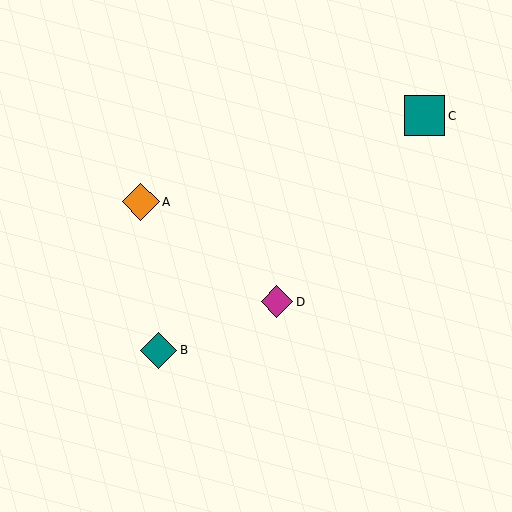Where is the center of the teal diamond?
The center of the teal diamond is at (159, 350).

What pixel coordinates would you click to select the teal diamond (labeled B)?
Click at (159, 350) to select the teal diamond B.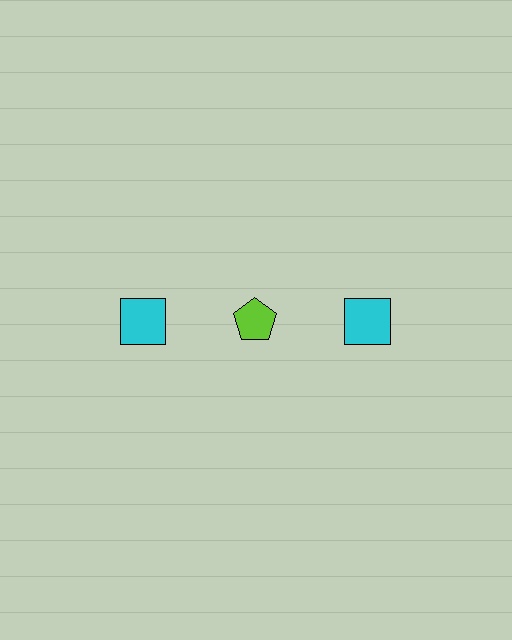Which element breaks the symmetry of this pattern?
The lime pentagon in the top row, second from left column breaks the symmetry. All other shapes are cyan squares.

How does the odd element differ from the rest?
It differs in both color (lime instead of cyan) and shape (pentagon instead of square).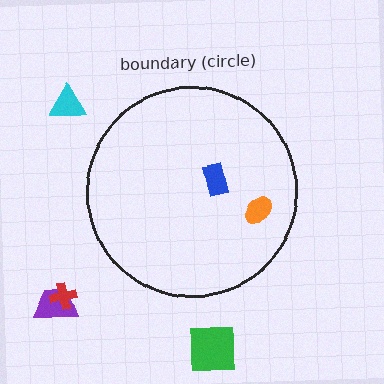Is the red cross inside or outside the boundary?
Outside.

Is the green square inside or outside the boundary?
Outside.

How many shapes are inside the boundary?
2 inside, 4 outside.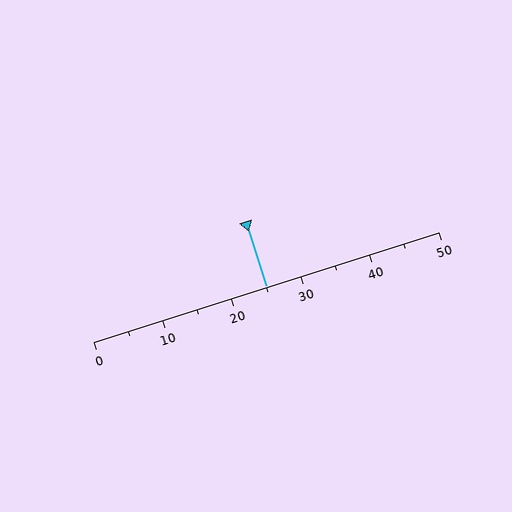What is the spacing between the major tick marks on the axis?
The major ticks are spaced 10 apart.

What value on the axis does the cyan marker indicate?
The marker indicates approximately 25.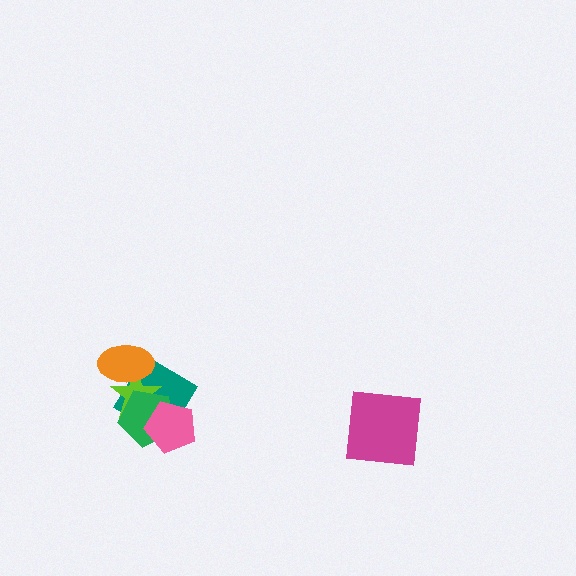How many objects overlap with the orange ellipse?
2 objects overlap with the orange ellipse.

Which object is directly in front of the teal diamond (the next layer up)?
The lime star is directly in front of the teal diamond.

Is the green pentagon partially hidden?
Yes, it is partially covered by another shape.